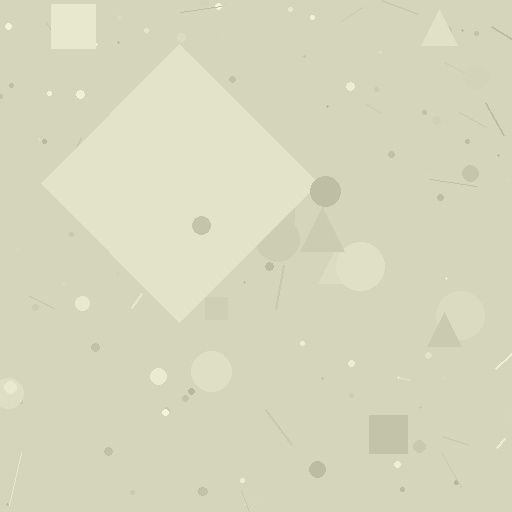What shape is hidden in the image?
A diamond is hidden in the image.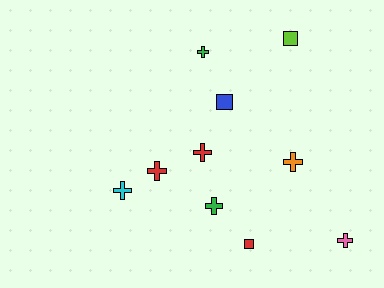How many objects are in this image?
There are 10 objects.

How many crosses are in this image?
There are 7 crosses.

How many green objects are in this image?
There are 2 green objects.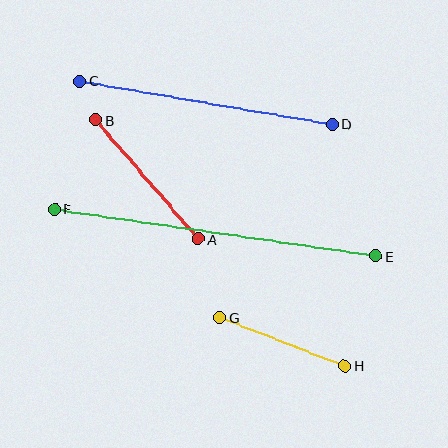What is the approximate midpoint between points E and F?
The midpoint is at approximately (215, 233) pixels.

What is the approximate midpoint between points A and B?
The midpoint is at approximately (147, 179) pixels.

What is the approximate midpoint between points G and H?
The midpoint is at approximately (282, 342) pixels.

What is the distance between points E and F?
The distance is approximately 325 pixels.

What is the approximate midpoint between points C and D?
The midpoint is at approximately (206, 103) pixels.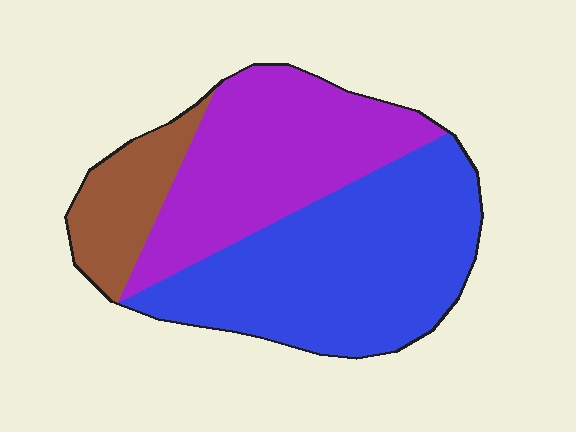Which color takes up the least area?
Brown, at roughly 15%.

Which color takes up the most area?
Blue, at roughly 50%.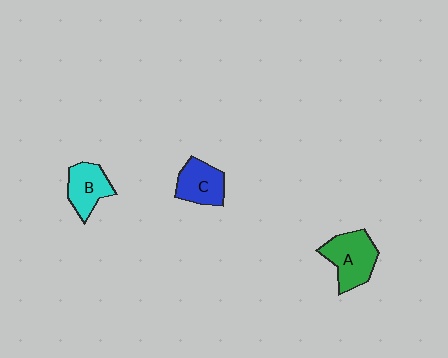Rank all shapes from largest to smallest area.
From largest to smallest: A (green), B (cyan), C (blue).